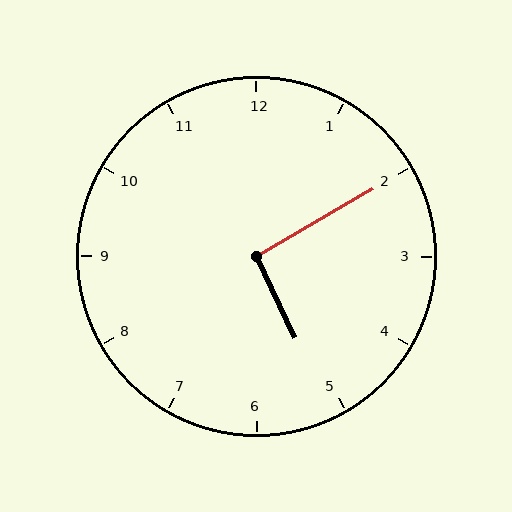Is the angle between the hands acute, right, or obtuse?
It is right.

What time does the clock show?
5:10.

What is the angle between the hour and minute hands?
Approximately 95 degrees.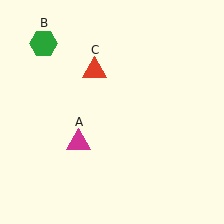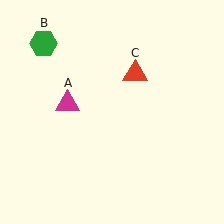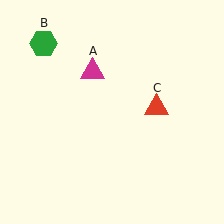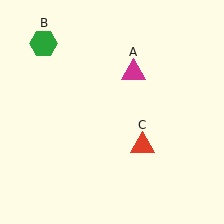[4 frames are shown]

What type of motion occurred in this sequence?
The magenta triangle (object A), red triangle (object C) rotated clockwise around the center of the scene.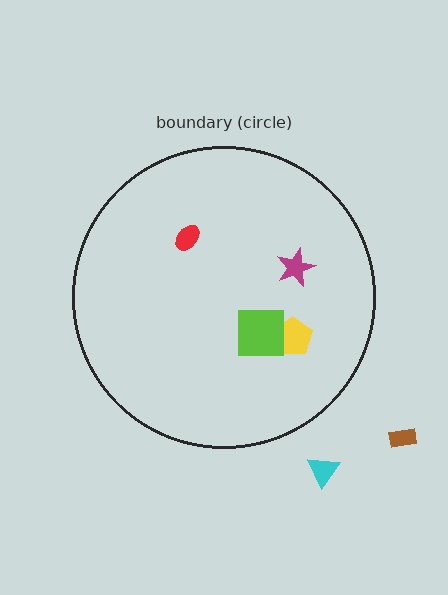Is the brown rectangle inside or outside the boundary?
Outside.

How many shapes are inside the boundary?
4 inside, 2 outside.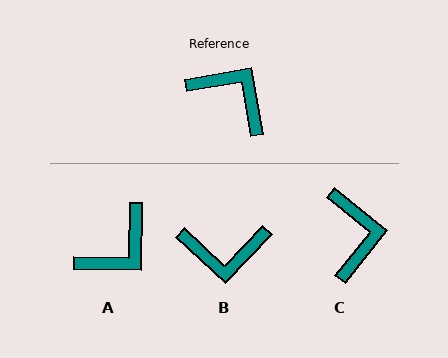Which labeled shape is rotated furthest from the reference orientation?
B, about 143 degrees away.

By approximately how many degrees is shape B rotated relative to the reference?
Approximately 143 degrees clockwise.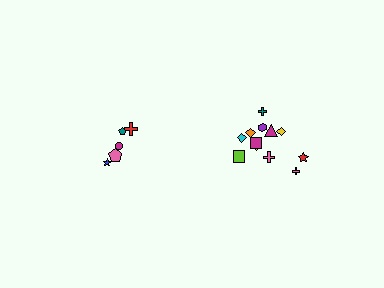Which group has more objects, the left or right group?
The right group.